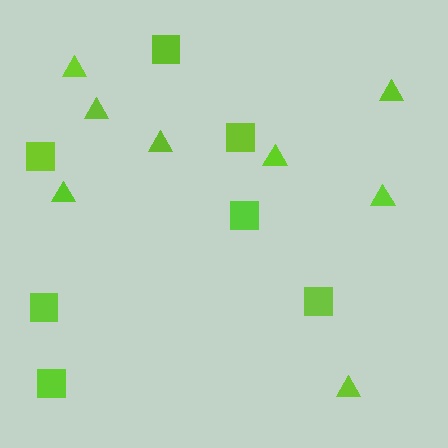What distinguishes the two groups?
There are 2 groups: one group of triangles (8) and one group of squares (7).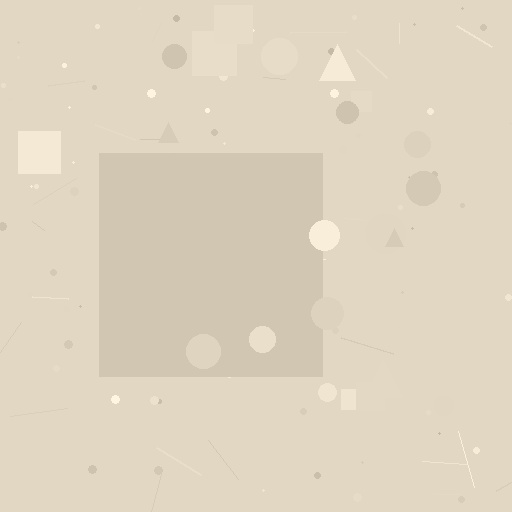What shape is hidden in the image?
A square is hidden in the image.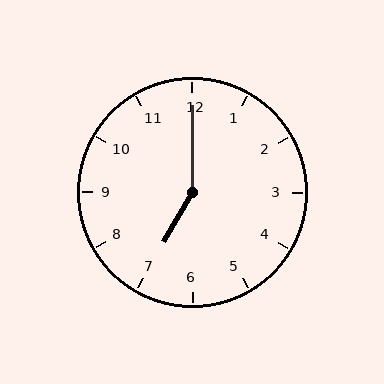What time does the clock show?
7:00.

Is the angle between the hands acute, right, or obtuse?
It is obtuse.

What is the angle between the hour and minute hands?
Approximately 150 degrees.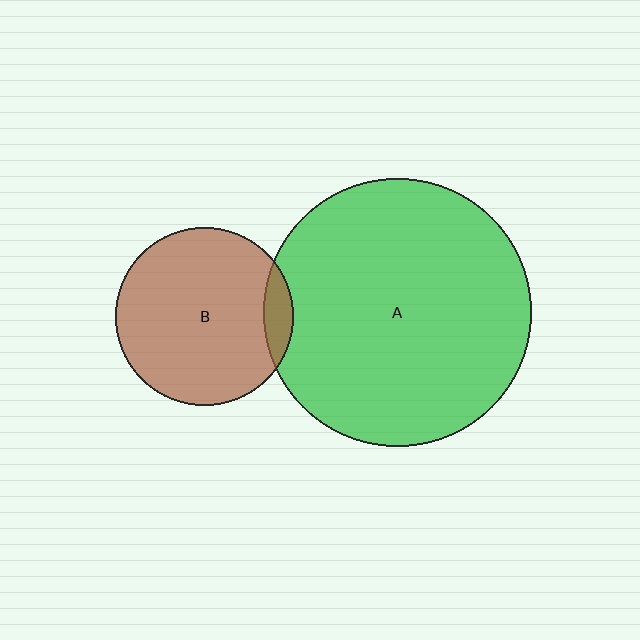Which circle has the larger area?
Circle A (green).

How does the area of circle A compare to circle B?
Approximately 2.3 times.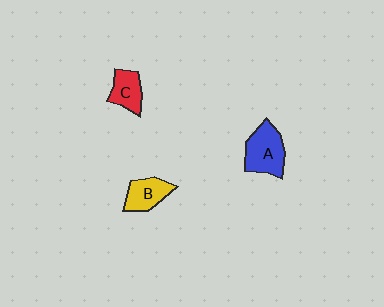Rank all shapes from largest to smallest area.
From largest to smallest: A (blue), B (yellow), C (red).